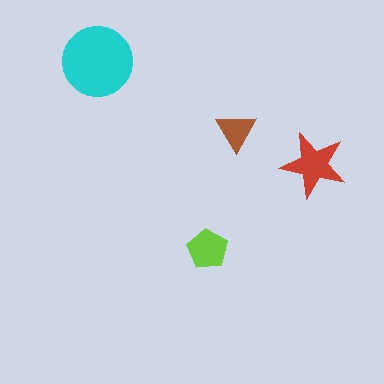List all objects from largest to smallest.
The cyan circle, the red star, the lime pentagon, the brown triangle.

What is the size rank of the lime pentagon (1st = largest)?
3rd.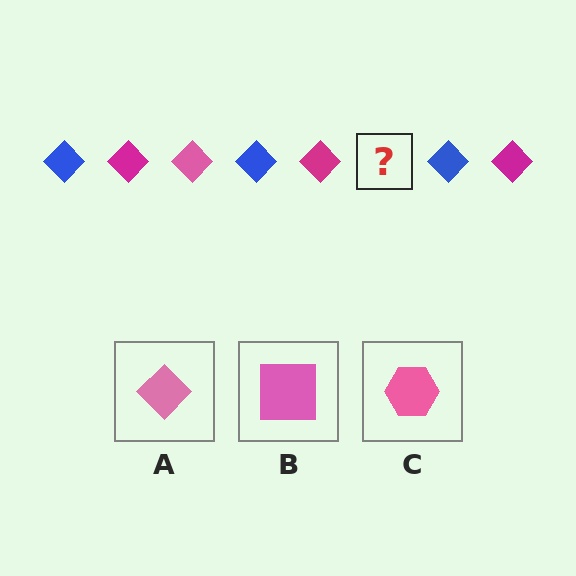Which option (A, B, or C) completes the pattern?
A.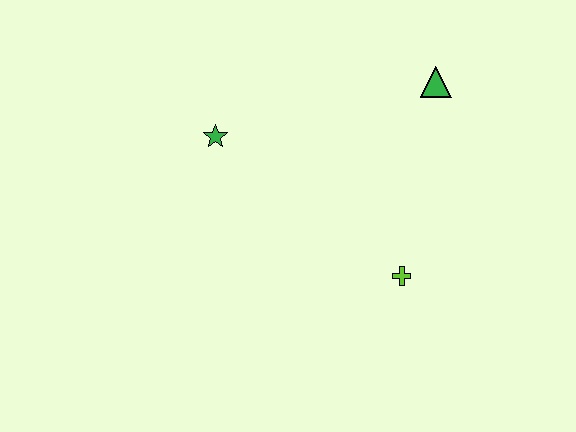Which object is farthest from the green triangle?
The green star is farthest from the green triangle.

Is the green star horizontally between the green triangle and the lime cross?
No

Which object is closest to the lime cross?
The green triangle is closest to the lime cross.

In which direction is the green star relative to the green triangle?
The green star is to the left of the green triangle.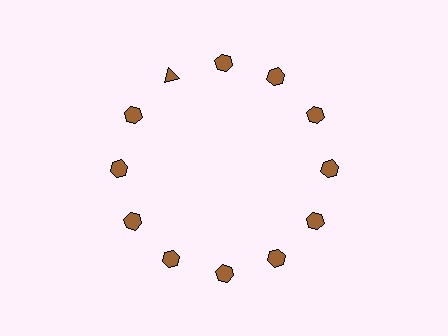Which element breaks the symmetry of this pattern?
The brown triangle at roughly the 11 o'clock position breaks the symmetry. All other shapes are brown hexagons.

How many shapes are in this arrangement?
There are 12 shapes arranged in a ring pattern.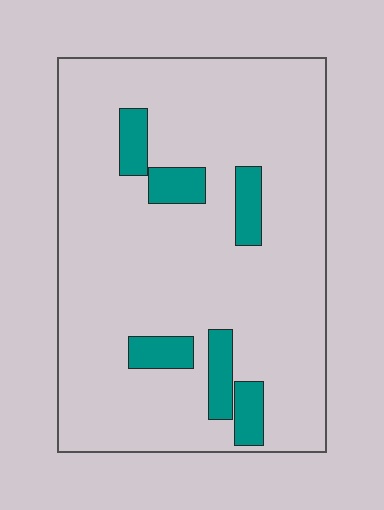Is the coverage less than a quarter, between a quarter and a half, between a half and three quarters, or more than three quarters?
Less than a quarter.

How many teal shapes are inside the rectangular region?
6.